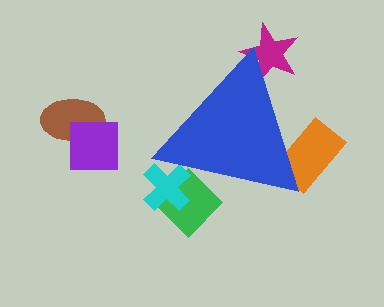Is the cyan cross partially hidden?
Yes, the cyan cross is partially hidden behind the blue triangle.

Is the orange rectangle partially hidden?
Yes, the orange rectangle is partially hidden behind the blue triangle.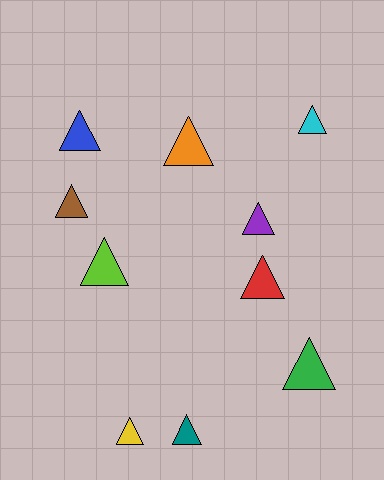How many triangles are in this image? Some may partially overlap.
There are 10 triangles.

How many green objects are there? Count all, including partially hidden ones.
There is 1 green object.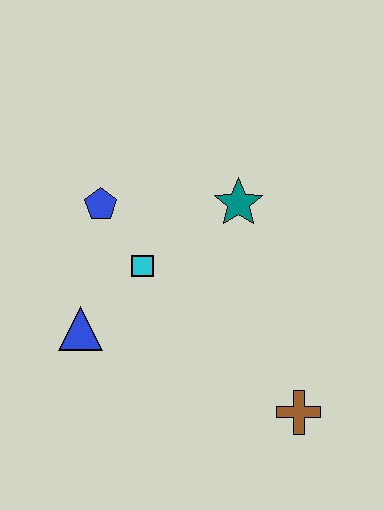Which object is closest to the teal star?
The cyan square is closest to the teal star.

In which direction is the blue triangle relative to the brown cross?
The blue triangle is to the left of the brown cross.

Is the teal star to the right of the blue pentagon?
Yes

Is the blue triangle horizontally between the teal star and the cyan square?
No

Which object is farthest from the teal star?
The brown cross is farthest from the teal star.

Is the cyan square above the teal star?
No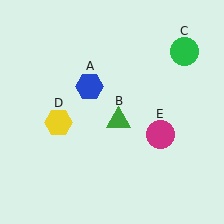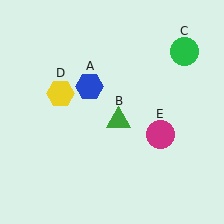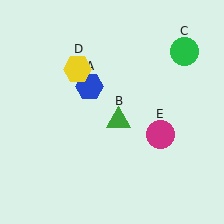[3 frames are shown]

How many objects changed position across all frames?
1 object changed position: yellow hexagon (object D).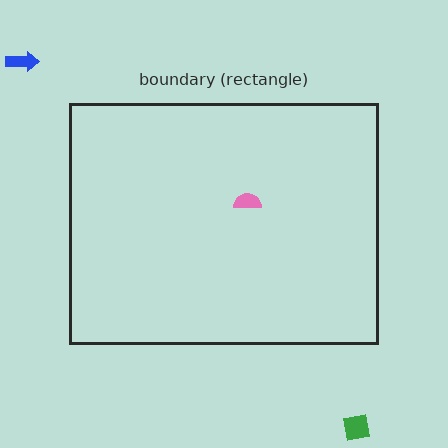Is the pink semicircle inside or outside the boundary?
Inside.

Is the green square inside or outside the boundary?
Outside.